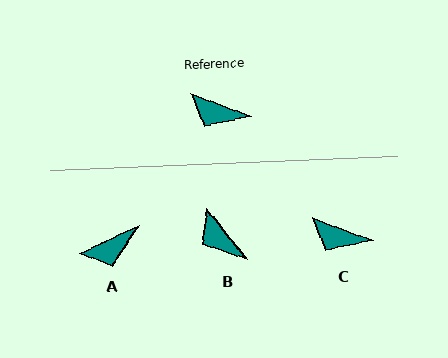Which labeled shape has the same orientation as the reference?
C.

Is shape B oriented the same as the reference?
No, it is off by about 31 degrees.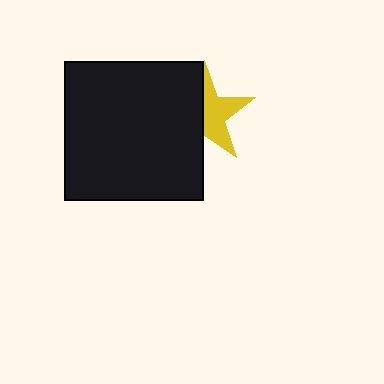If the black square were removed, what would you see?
You would see the complete yellow star.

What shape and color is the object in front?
The object in front is a black square.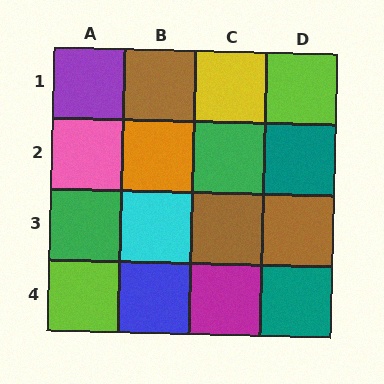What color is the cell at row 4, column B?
Blue.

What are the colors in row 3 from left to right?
Green, cyan, brown, brown.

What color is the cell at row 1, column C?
Yellow.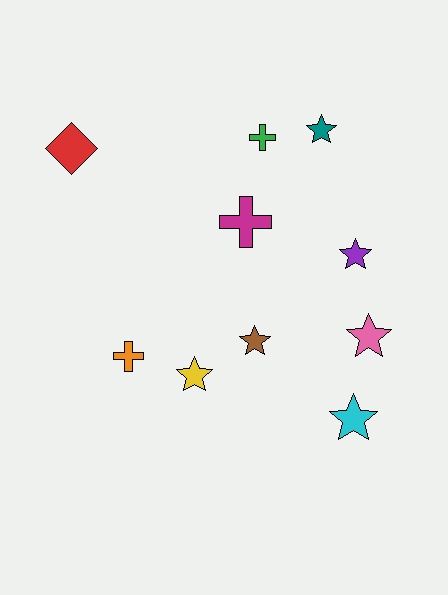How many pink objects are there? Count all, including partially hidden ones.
There is 1 pink object.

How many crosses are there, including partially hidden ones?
There are 3 crosses.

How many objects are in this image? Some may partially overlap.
There are 10 objects.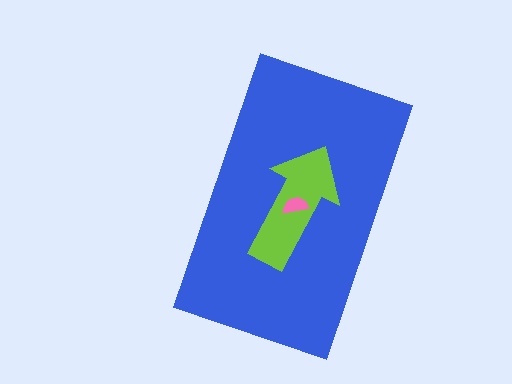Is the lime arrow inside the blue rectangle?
Yes.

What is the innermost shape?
The pink semicircle.